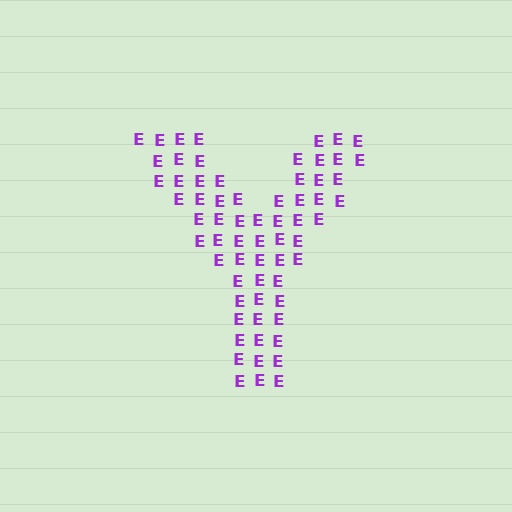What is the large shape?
The large shape is the letter Y.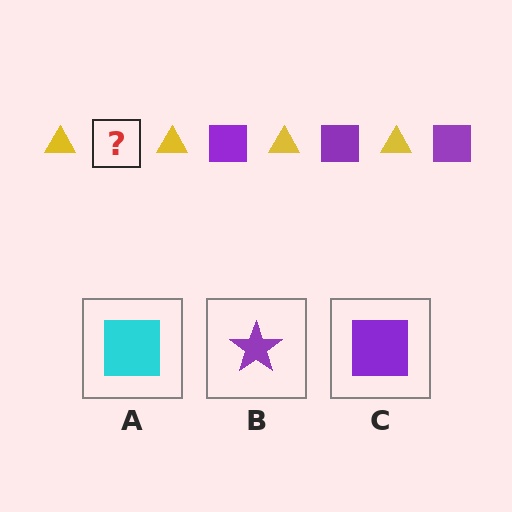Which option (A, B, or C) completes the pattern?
C.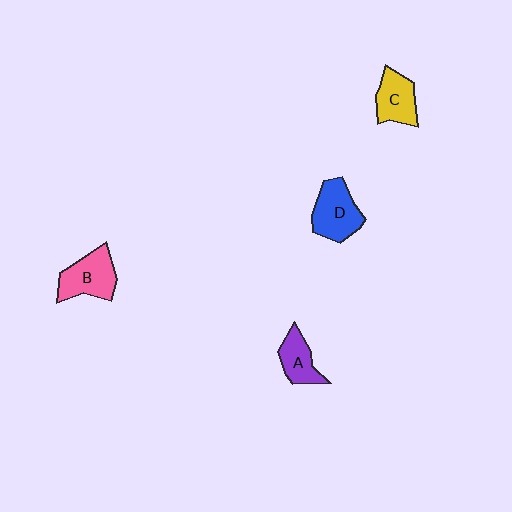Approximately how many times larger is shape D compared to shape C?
Approximately 1.2 times.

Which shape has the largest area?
Shape D (blue).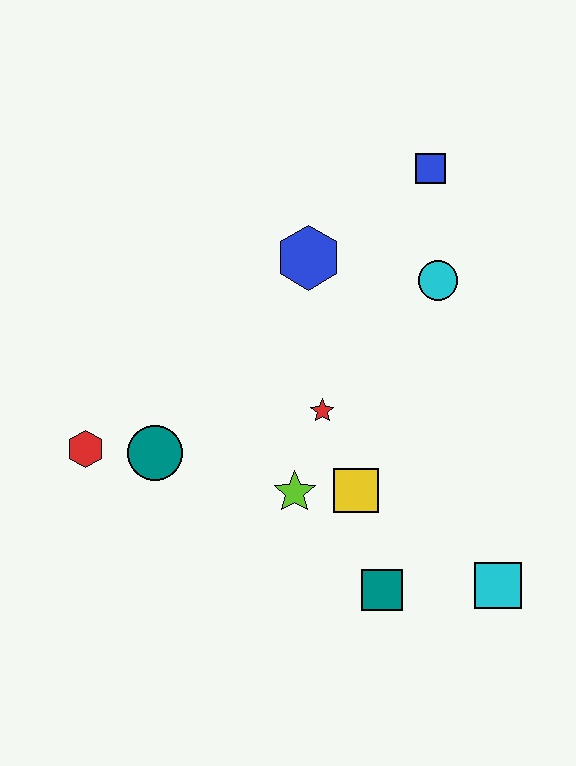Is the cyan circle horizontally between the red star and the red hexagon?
No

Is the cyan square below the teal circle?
Yes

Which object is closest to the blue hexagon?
The cyan circle is closest to the blue hexagon.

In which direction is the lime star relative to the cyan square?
The lime star is to the left of the cyan square.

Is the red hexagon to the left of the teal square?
Yes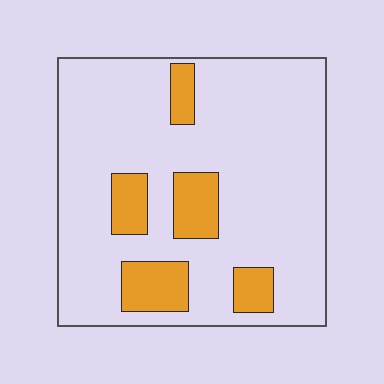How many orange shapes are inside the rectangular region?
5.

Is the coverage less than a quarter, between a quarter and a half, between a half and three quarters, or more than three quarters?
Less than a quarter.